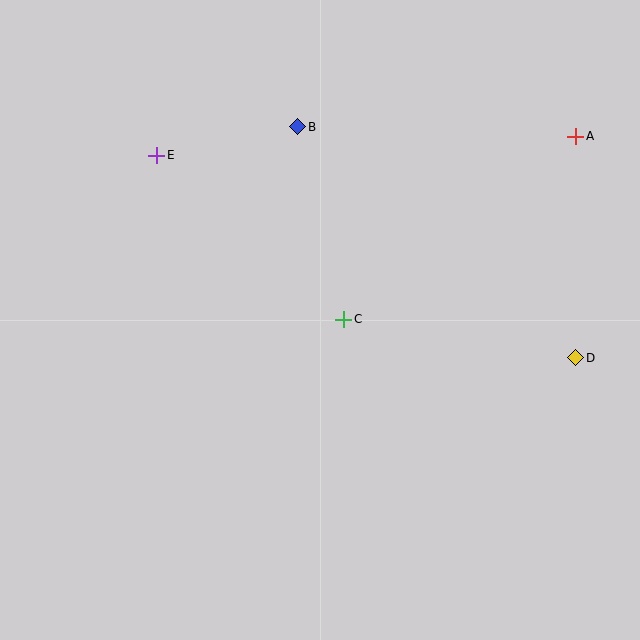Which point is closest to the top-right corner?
Point A is closest to the top-right corner.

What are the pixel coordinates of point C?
Point C is at (344, 319).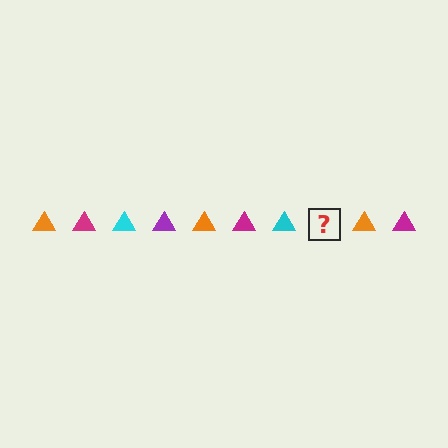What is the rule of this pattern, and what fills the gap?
The rule is that the pattern cycles through orange, magenta, cyan, purple triangles. The gap should be filled with a purple triangle.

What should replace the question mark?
The question mark should be replaced with a purple triangle.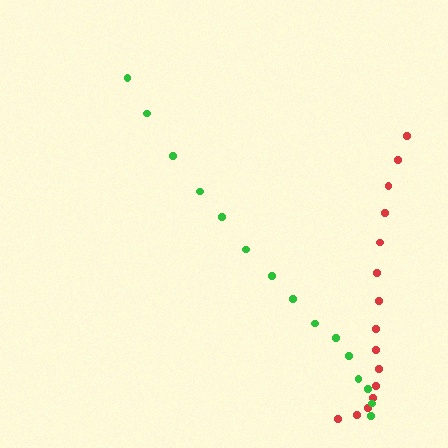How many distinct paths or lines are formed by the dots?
There are 2 distinct paths.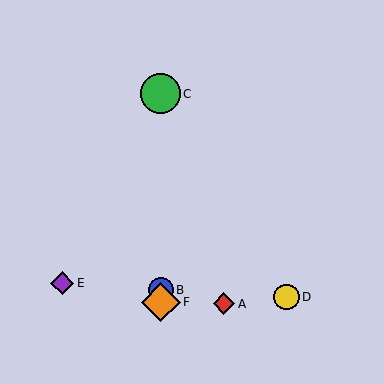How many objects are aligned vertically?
3 objects (B, C, F) are aligned vertically.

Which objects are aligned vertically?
Objects B, C, F are aligned vertically.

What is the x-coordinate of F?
Object F is at x≈161.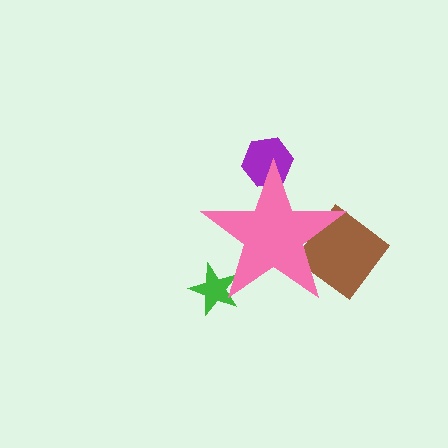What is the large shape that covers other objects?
A pink star.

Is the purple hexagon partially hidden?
Yes, the purple hexagon is partially hidden behind the pink star.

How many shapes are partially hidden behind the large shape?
3 shapes are partially hidden.